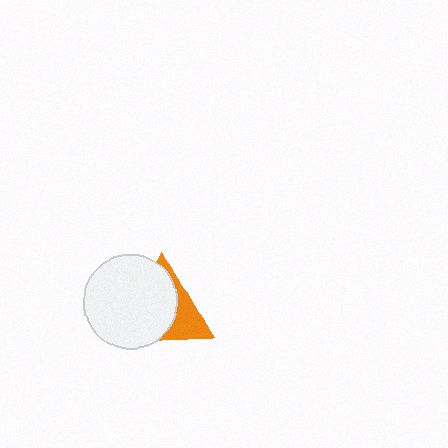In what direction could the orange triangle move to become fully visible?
The orange triangle could move right. That would shift it out from behind the white circle entirely.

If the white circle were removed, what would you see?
You would see the complete orange triangle.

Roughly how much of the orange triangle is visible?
A small part of it is visible (roughly 36%).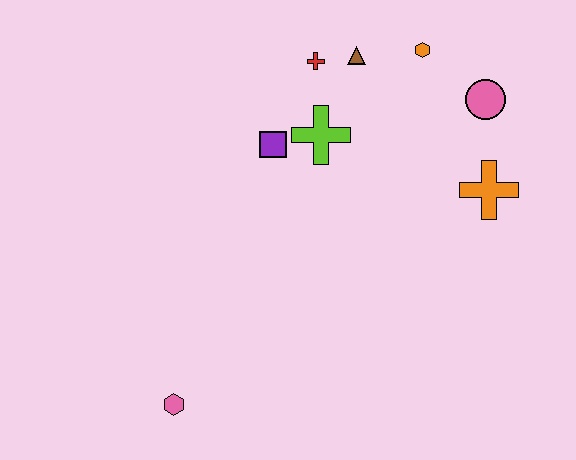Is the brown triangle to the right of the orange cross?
No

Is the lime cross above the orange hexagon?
No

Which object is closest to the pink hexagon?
The purple square is closest to the pink hexagon.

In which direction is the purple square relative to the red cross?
The purple square is below the red cross.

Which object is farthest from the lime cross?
The pink hexagon is farthest from the lime cross.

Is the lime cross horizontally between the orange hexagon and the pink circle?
No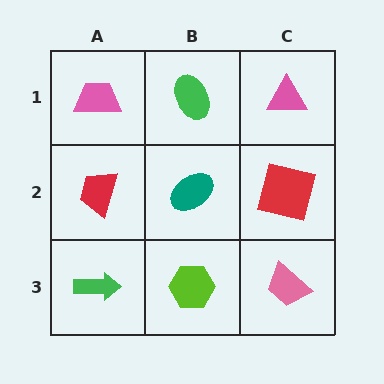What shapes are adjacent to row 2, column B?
A green ellipse (row 1, column B), a lime hexagon (row 3, column B), a red trapezoid (row 2, column A), a red square (row 2, column C).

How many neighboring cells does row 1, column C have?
2.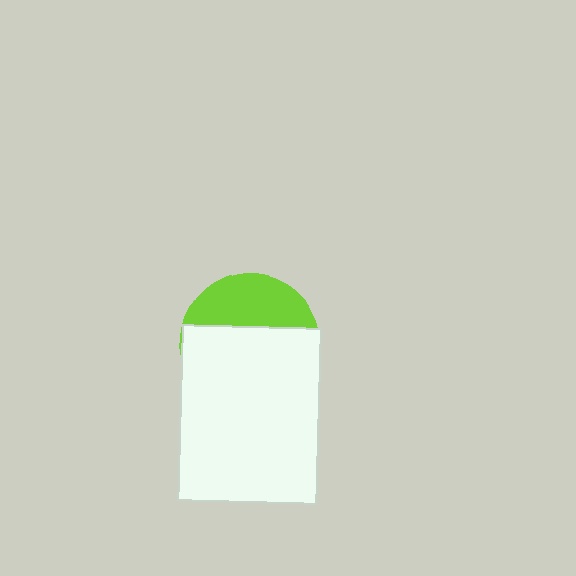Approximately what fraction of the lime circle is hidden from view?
Roughly 65% of the lime circle is hidden behind the white rectangle.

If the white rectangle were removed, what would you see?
You would see the complete lime circle.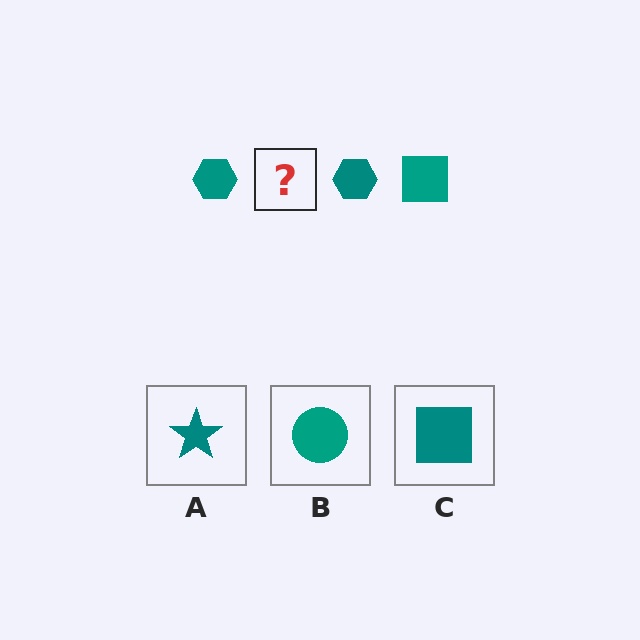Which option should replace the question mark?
Option C.